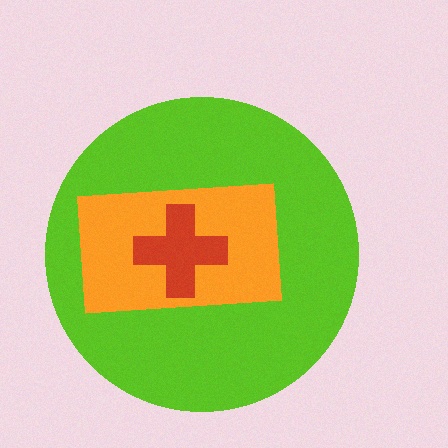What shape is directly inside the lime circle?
The orange rectangle.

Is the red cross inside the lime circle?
Yes.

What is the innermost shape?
The red cross.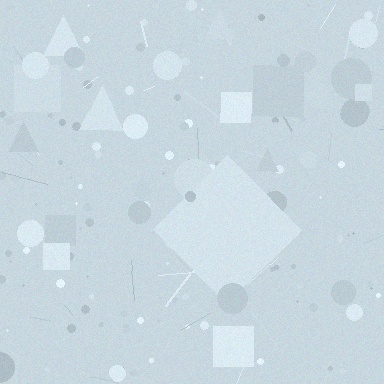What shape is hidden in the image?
A diamond is hidden in the image.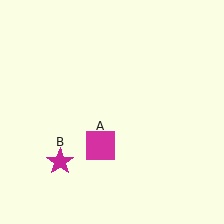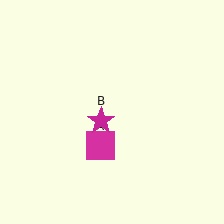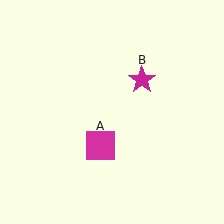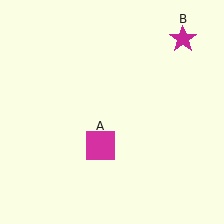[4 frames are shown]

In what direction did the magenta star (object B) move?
The magenta star (object B) moved up and to the right.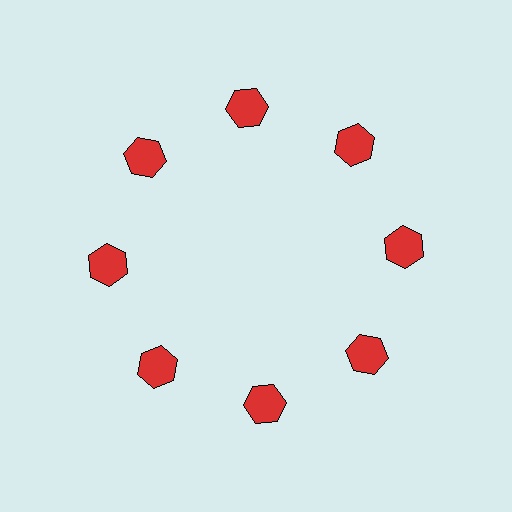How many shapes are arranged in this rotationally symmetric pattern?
There are 8 shapes, arranged in 8 groups of 1.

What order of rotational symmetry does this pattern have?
This pattern has 8-fold rotational symmetry.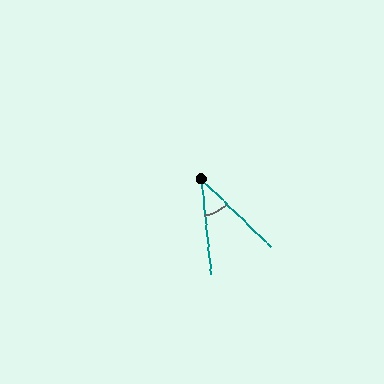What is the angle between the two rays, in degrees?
Approximately 40 degrees.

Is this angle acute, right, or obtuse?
It is acute.